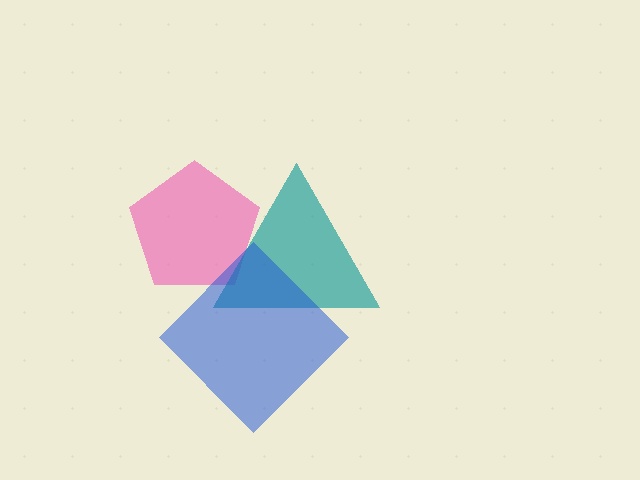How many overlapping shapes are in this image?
There are 3 overlapping shapes in the image.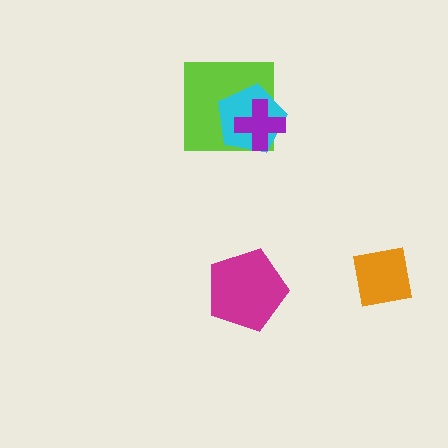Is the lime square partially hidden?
Yes, it is partially covered by another shape.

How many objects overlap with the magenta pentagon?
0 objects overlap with the magenta pentagon.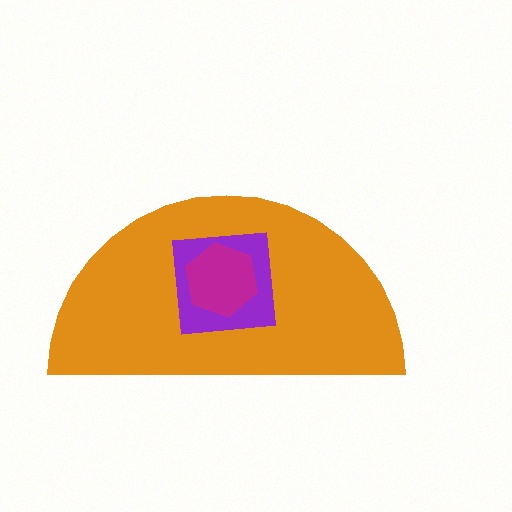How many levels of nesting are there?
3.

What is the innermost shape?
The magenta hexagon.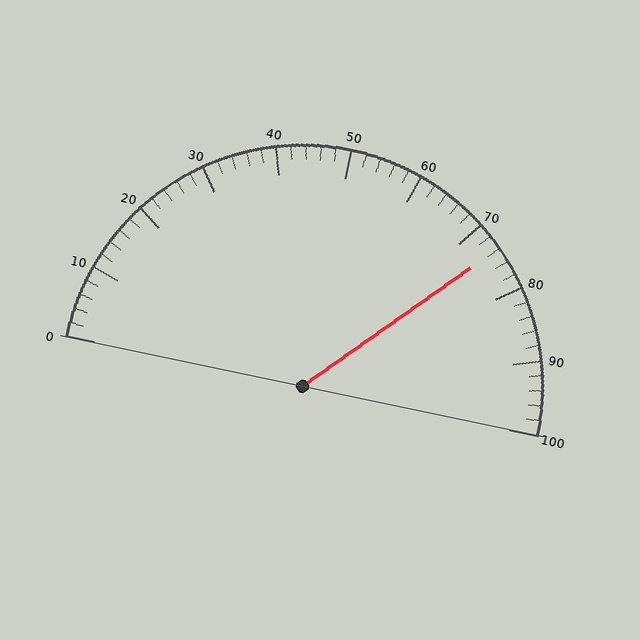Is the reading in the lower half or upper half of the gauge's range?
The reading is in the upper half of the range (0 to 100).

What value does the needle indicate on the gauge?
The needle indicates approximately 74.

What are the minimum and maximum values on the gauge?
The gauge ranges from 0 to 100.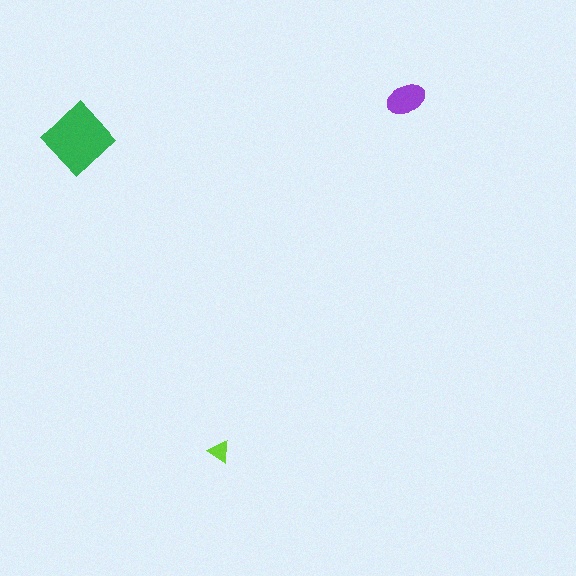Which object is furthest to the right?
The purple ellipse is rightmost.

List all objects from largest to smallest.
The green diamond, the purple ellipse, the lime triangle.